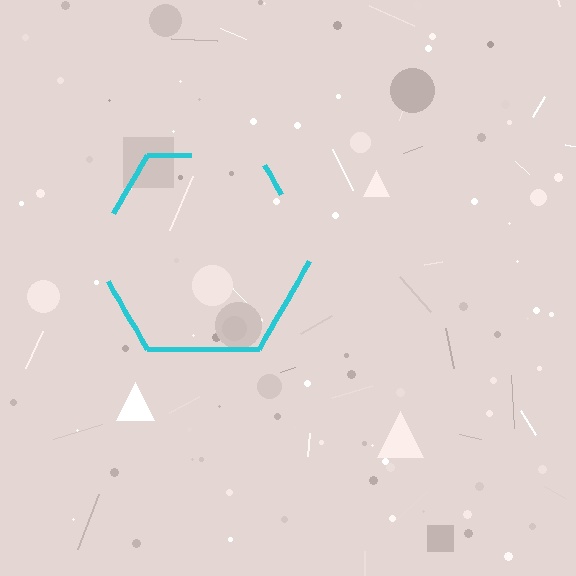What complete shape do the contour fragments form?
The contour fragments form a hexagon.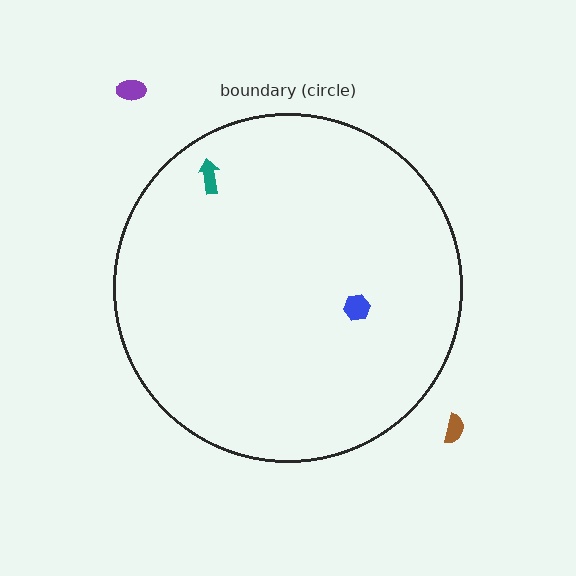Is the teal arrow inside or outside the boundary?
Inside.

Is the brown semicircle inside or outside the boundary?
Outside.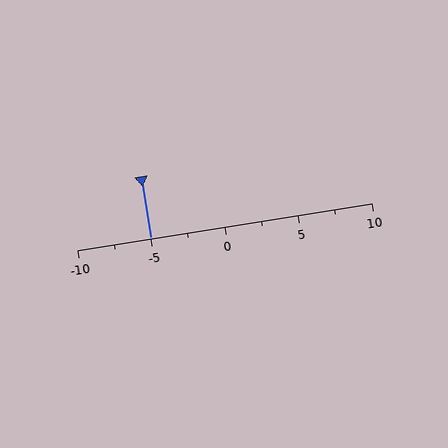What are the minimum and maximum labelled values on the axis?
The axis runs from -10 to 10.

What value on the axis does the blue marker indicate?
The marker indicates approximately -5.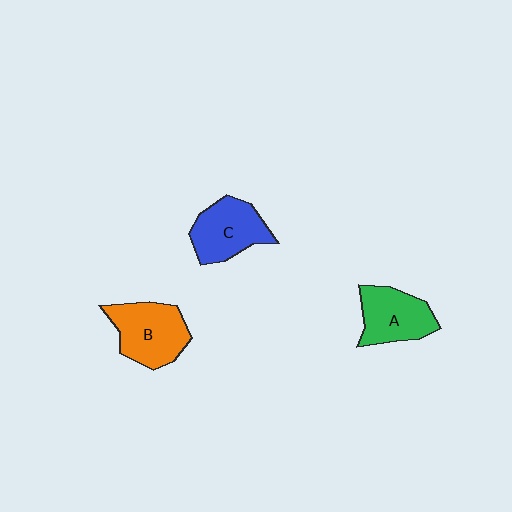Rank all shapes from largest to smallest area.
From largest to smallest: B (orange), C (blue), A (green).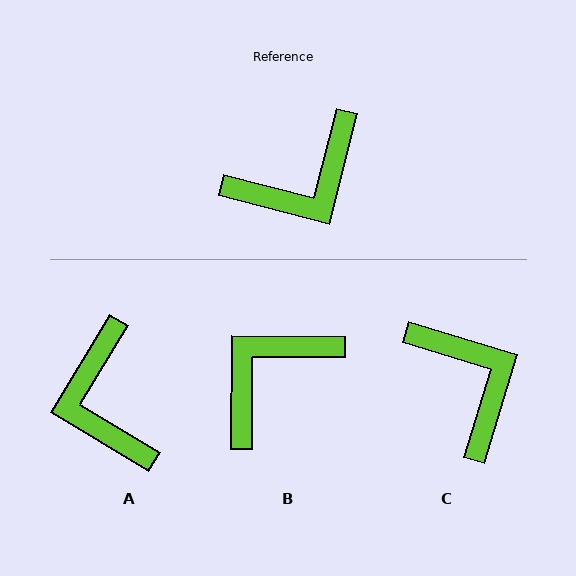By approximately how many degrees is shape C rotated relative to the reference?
Approximately 87 degrees counter-clockwise.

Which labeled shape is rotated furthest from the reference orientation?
B, about 166 degrees away.